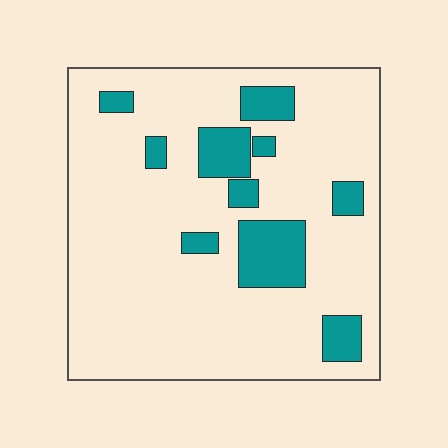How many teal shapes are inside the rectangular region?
10.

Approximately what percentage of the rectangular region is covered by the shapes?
Approximately 15%.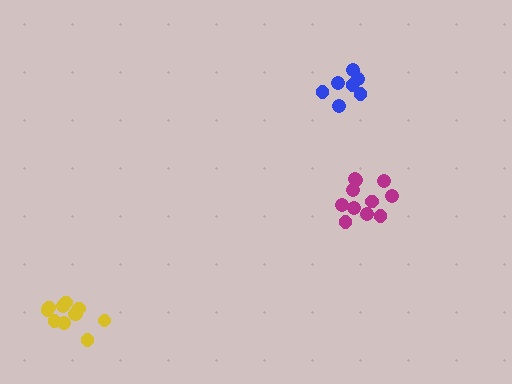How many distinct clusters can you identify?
There are 3 distinct clusters.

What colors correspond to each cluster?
The clusters are colored: magenta, yellow, blue.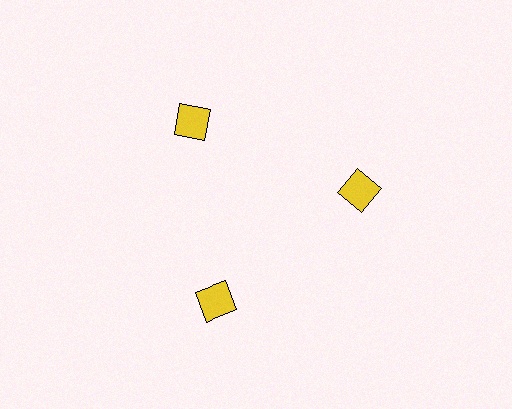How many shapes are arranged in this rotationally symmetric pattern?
There are 3 shapes, arranged in 3 groups of 1.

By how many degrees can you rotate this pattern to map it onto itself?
The pattern maps onto itself every 120 degrees of rotation.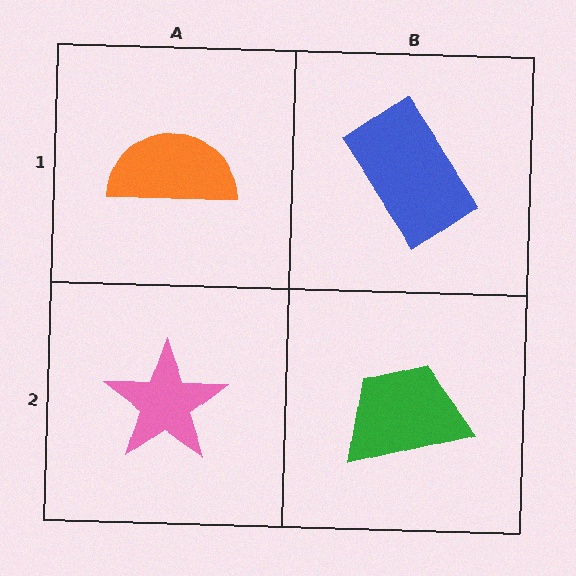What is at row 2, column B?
A green trapezoid.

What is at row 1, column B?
A blue rectangle.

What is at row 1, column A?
An orange semicircle.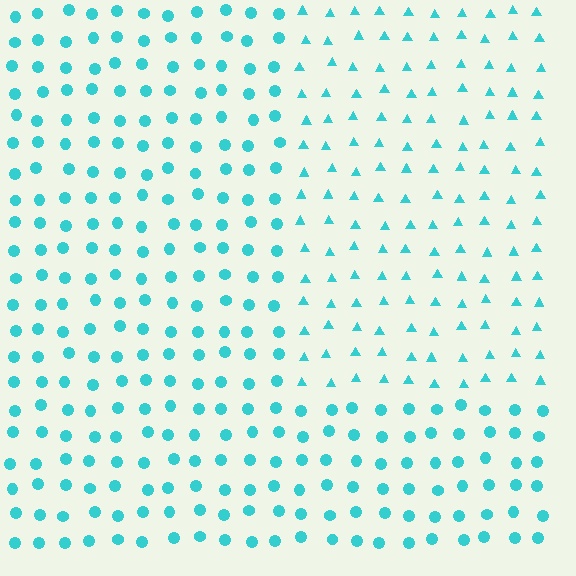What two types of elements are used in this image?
The image uses triangles inside the rectangle region and circles outside it.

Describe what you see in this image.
The image is filled with small cyan elements arranged in a uniform grid. A rectangle-shaped region contains triangles, while the surrounding area contains circles. The boundary is defined purely by the change in element shape.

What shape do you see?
I see a rectangle.